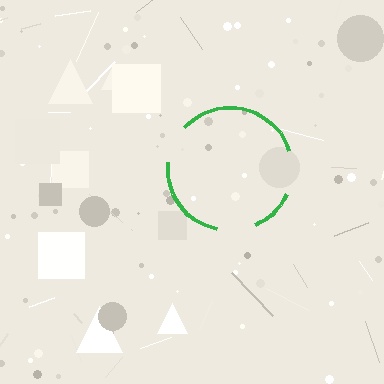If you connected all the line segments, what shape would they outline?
They would outline a circle.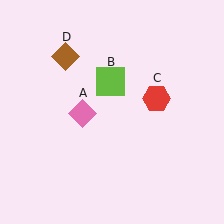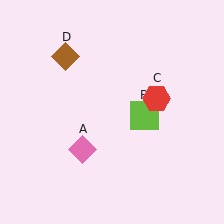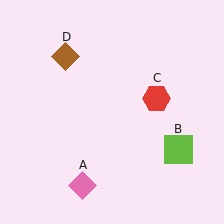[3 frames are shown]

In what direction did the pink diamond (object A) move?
The pink diamond (object A) moved down.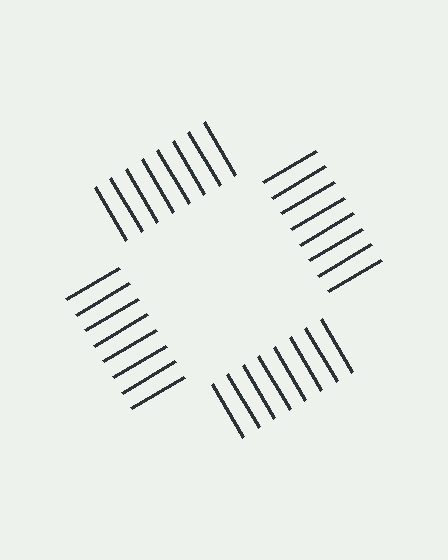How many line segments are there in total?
32 — 8 along each of the 4 edges.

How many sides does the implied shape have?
4 sides — the line-ends trace a square.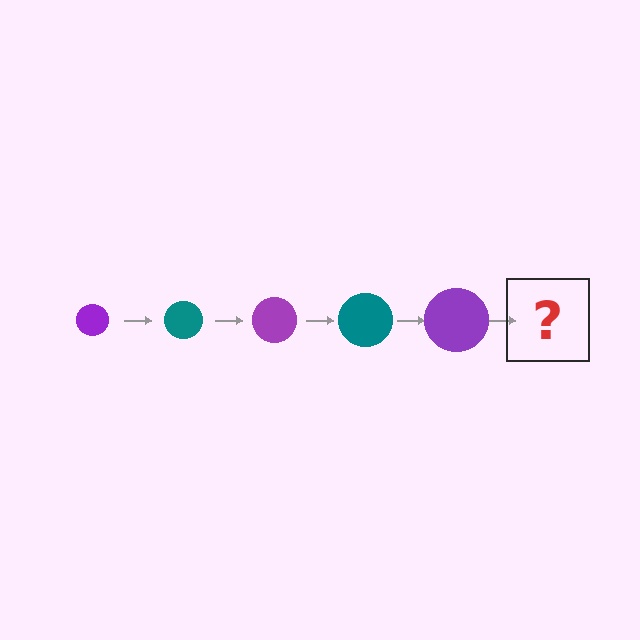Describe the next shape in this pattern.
It should be a teal circle, larger than the previous one.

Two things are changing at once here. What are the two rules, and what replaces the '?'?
The two rules are that the circle grows larger each step and the color cycles through purple and teal. The '?' should be a teal circle, larger than the previous one.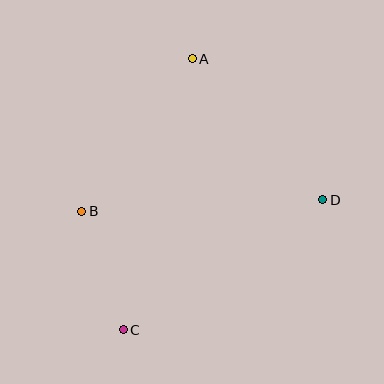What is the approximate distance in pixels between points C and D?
The distance between C and D is approximately 238 pixels.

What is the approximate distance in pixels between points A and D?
The distance between A and D is approximately 192 pixels.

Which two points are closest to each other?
Points B and C are closest to each other.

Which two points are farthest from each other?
Points A and C are farthest from each other.